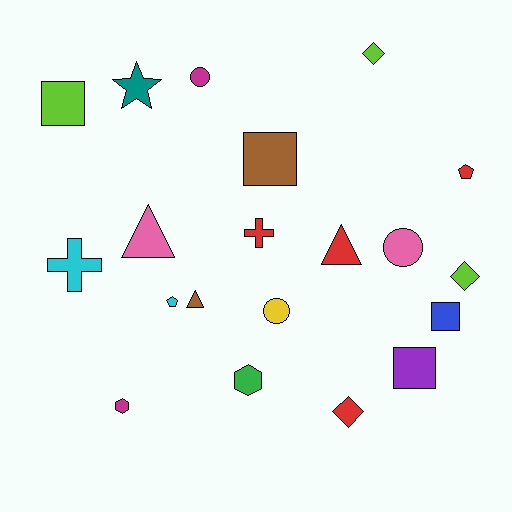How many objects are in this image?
There are 20 objects.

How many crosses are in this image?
There are 2 crosses.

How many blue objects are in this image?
There is 1 blue object.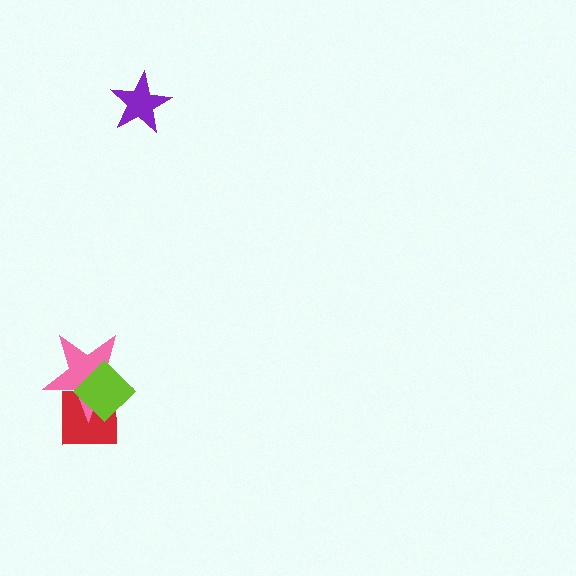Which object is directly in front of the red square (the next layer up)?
The pink star is directly in front of the red square.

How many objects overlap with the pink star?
2 objects overlap with the pink star.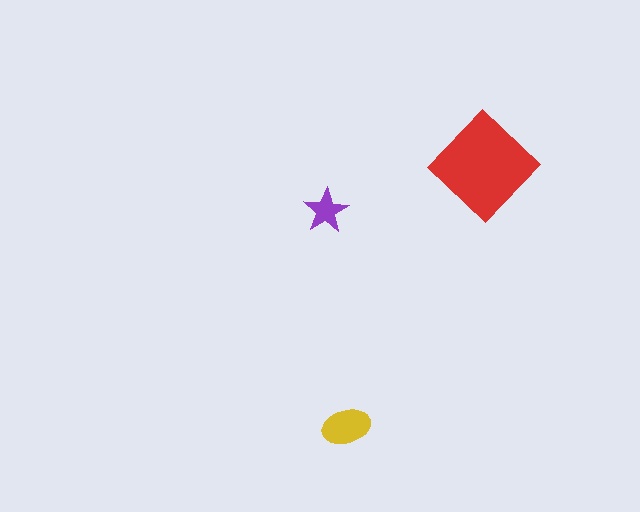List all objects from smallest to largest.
The purple star, the yellow ellipse, the red diamond.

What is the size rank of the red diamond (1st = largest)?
1st.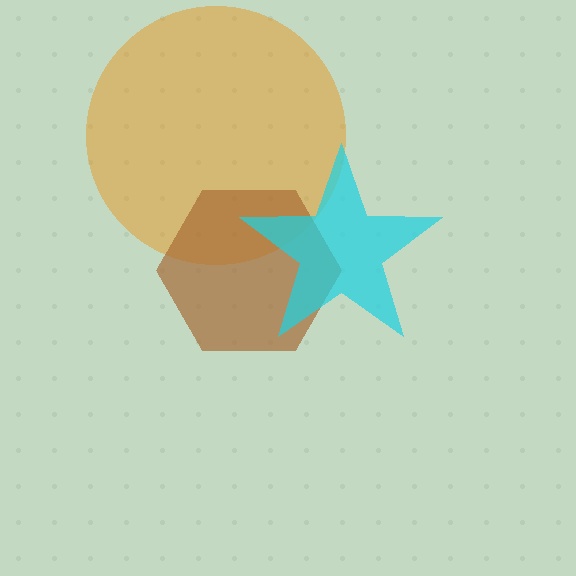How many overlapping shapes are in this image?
There are 3 overlapping shapes in the image.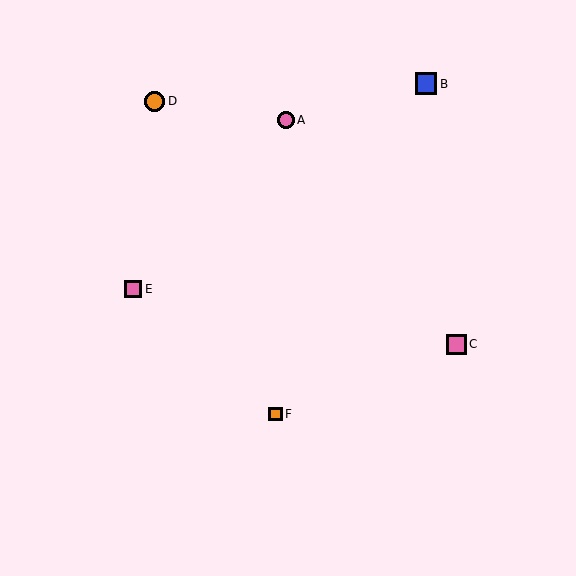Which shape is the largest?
The blue square (labeled B) is the largest.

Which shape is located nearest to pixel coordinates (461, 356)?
The pink square (labeled C) at (456, 344) is nearest to that location.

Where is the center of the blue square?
The center of the blue square is at (426, 84).